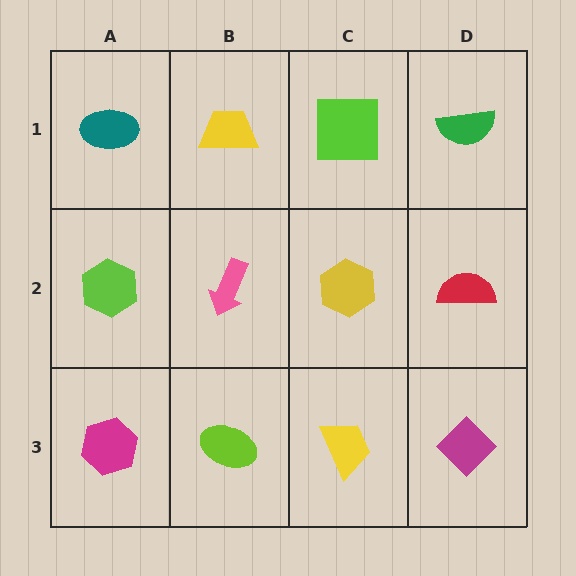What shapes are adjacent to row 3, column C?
A yellow hexagon (row 2, column C), a lime ellipse (row 3, column B), a magenta diamond (row 3, column D).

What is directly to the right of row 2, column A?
A pink arrow.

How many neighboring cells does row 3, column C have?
3.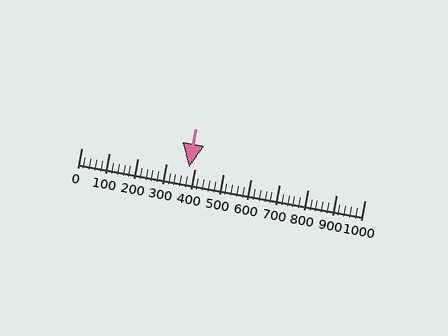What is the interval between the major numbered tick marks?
The major tick marks are spaced 100 units apart.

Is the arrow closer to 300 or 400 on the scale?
The arrow is closer to 400.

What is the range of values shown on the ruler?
The ruler shows values from 0 to 1000.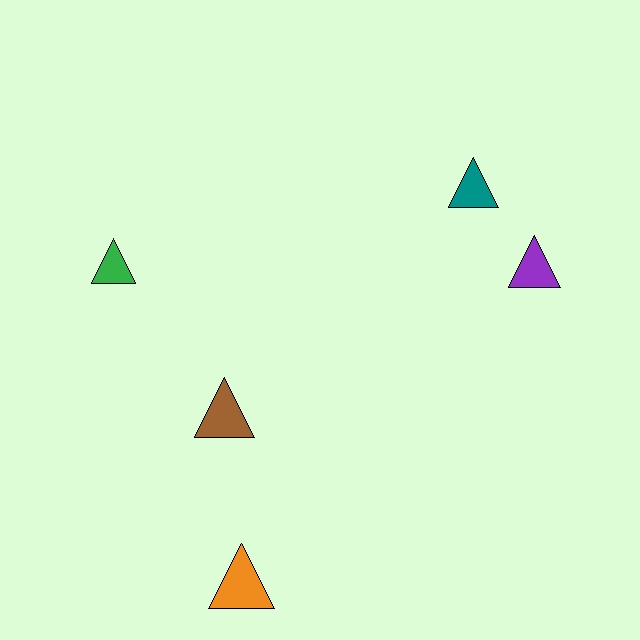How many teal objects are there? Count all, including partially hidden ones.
There is 1 teal object.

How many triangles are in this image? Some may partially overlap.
There are 5 triangles.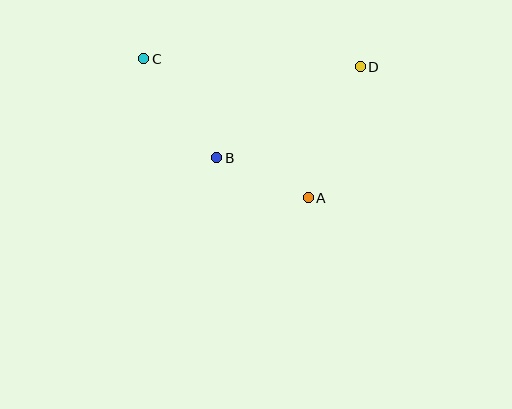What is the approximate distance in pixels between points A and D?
The distance between A and D is approximately 141 pixels.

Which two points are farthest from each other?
Points C and D are farthest from each other.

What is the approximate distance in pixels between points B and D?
The distance between B and D is approximately 170 pixels.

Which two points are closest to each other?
Points A and B are closest to each other.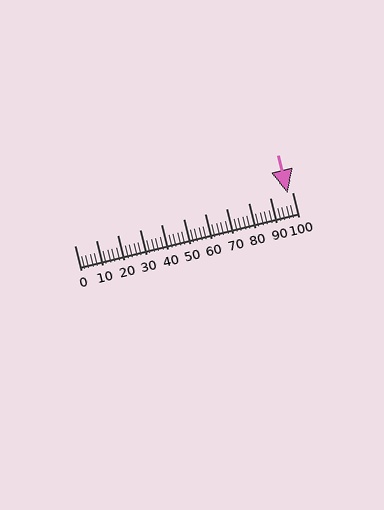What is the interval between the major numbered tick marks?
The major tick marks are spaced 10 units apart.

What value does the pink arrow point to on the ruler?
The pink arrow points to approximately 98.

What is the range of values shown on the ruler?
The ruler shows values from 0 to 100.